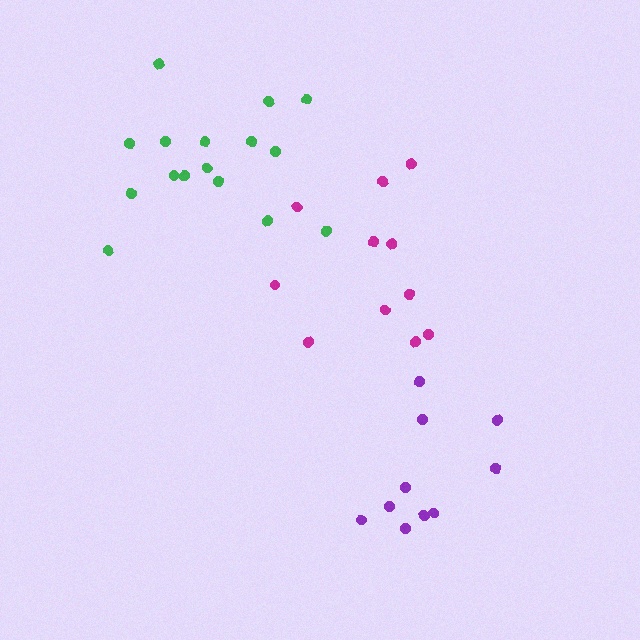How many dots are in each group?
Group 1: 11 dots, Group 2: 10 dots, Group 3: 16 dots (37 total).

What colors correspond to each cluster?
The clusters are colored: magenta, purple, green.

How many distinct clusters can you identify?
There are 3 distinct clusters.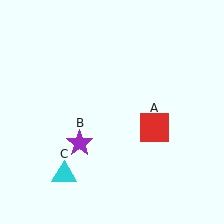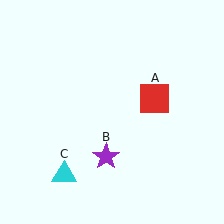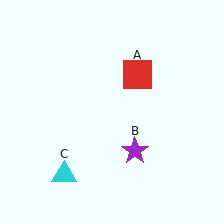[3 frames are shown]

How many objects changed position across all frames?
2 objects changed position: red square (object A), purple star (object B).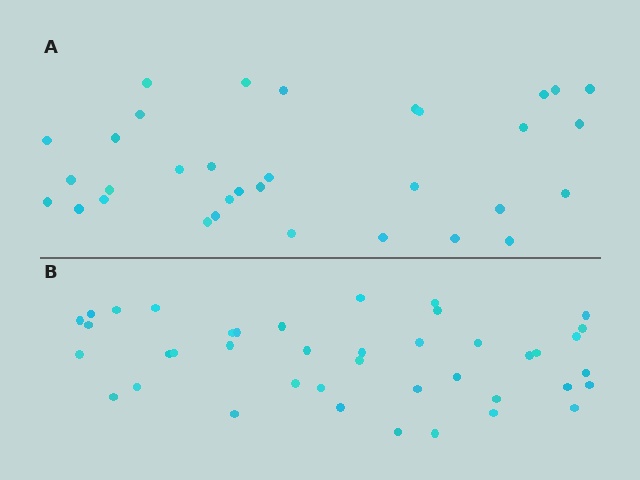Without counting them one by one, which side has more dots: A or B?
Region B (the bottom region) has more dots.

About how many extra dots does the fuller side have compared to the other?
Region B has roughly 8 or so more dots than region A.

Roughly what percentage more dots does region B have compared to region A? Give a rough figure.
About 25% more.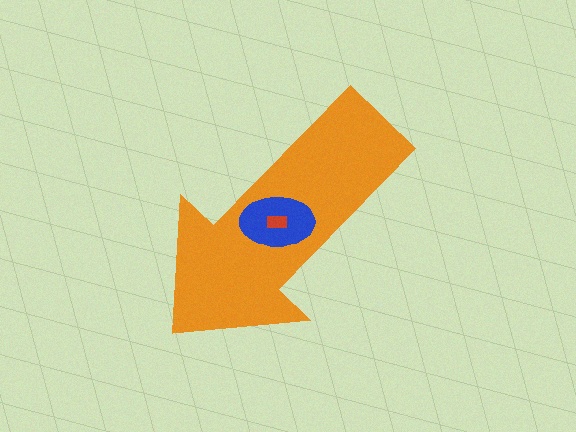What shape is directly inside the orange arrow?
The blue ellipse.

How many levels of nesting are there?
3.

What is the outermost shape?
The orange arrow.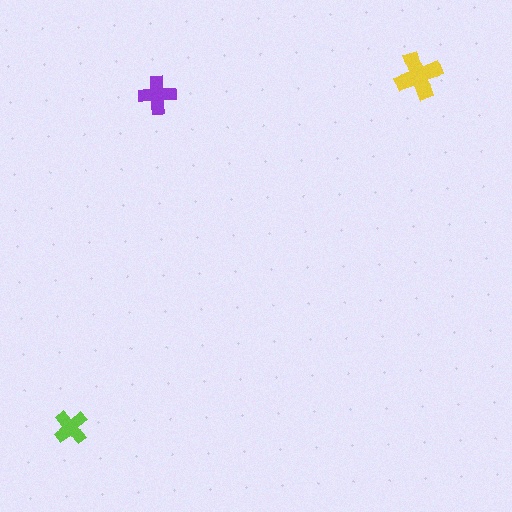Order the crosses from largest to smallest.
the yellow one, the purple one, the lime one.